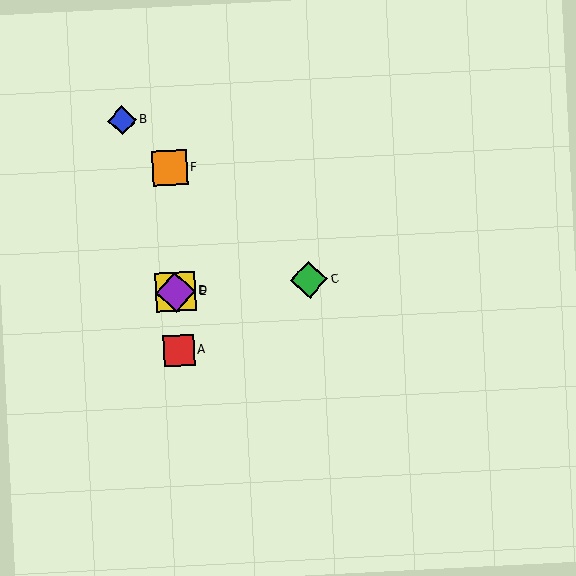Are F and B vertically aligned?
No, F is at x≈169 and B is at x≈122.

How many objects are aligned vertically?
4 objects (A, D, E, F) are aligned vertically.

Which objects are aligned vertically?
Objects A, D, E, F are aligned vertically.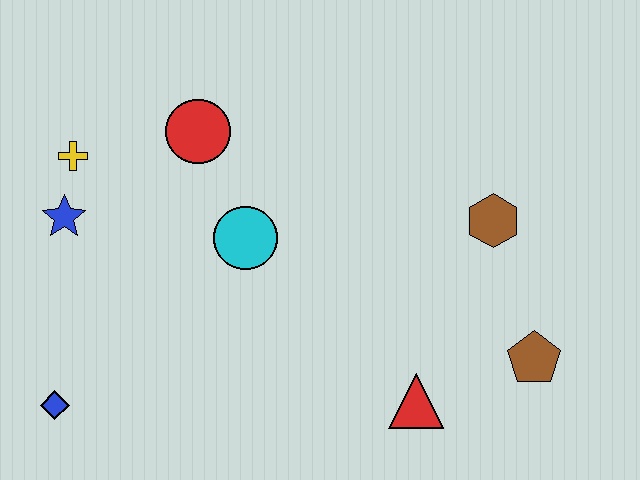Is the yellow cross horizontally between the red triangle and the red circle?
No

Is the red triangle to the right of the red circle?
Yes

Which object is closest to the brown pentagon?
The red triangle is closest to the brown pentagon.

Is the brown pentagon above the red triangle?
Yes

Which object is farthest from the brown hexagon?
The blue diamond is farthest from the brown hexagon.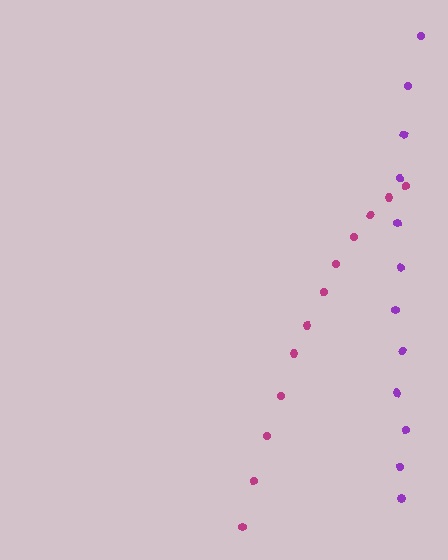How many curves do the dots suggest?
There are 2 distinct paths.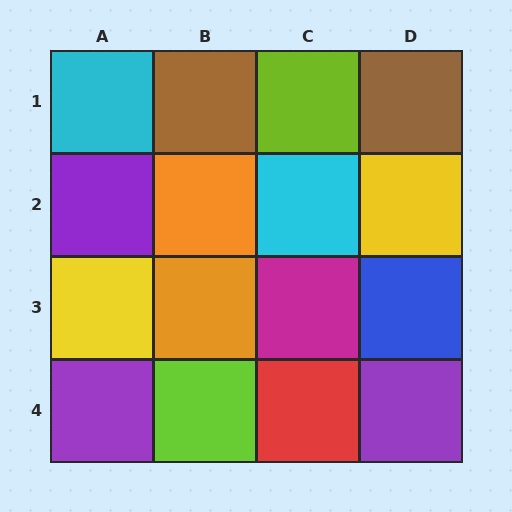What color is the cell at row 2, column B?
Orange.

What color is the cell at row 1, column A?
Cyan.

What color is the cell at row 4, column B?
Lime.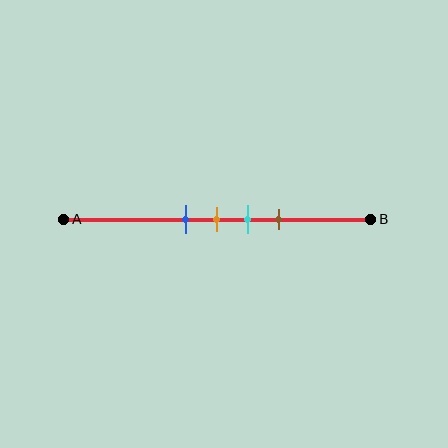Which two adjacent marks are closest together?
The blue and orange marks are the closest adjacent pair.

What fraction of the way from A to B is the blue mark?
The blue mark is approximately 40% (0.4) of the way from A to B.